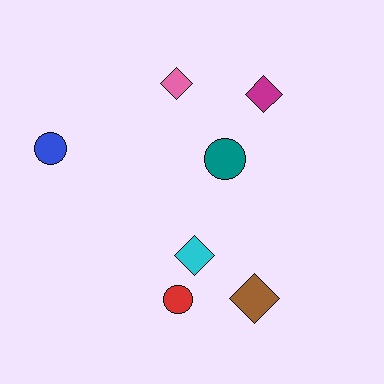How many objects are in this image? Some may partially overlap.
There are 7 objects.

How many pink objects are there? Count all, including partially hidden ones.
There is 1 pink object.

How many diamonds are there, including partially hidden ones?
There are 4 diamonds.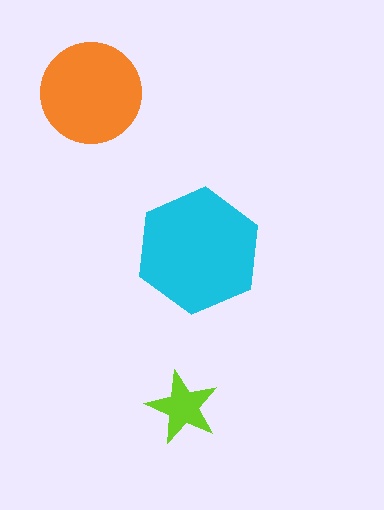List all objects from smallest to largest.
The lime star, the orange circle, the cyan hexagon.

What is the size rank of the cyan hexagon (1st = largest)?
1st.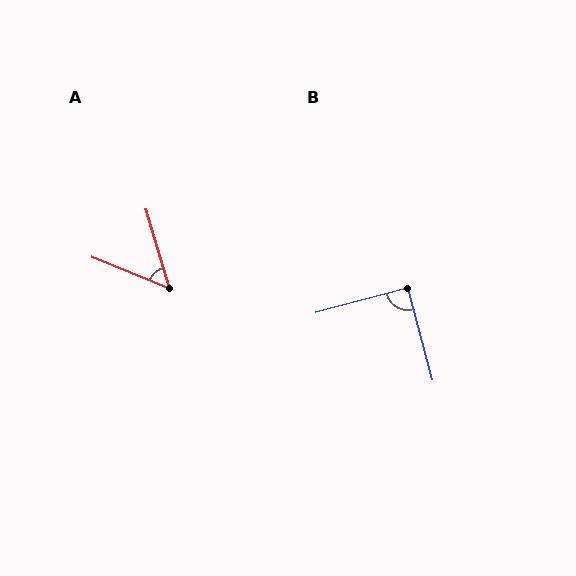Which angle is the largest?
B, at approximately 90 degrees.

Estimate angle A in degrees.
Approximately 52 degrees.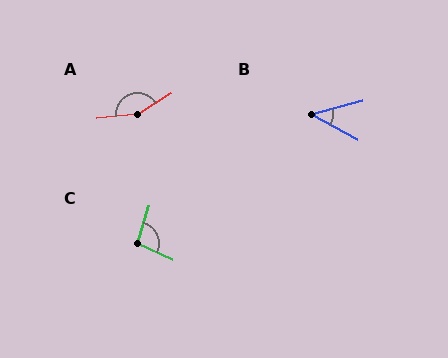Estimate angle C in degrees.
Approximately 98 degrees.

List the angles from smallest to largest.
B (44°), C (98°), A (153°).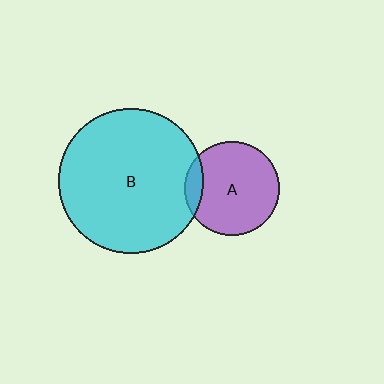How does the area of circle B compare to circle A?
Approximately 2.4 times.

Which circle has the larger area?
Circle B (cyan).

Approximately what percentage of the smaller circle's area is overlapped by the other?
Approximately 10%.